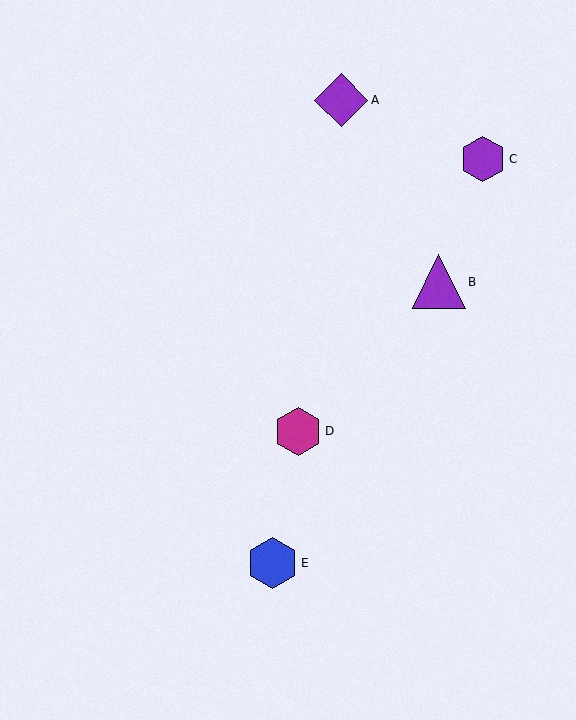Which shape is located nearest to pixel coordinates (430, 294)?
The purple triangle (labeled B) at (439, 282) is nearest to that location.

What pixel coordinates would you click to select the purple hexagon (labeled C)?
Click at (483, 159) to select the purple hexagon C.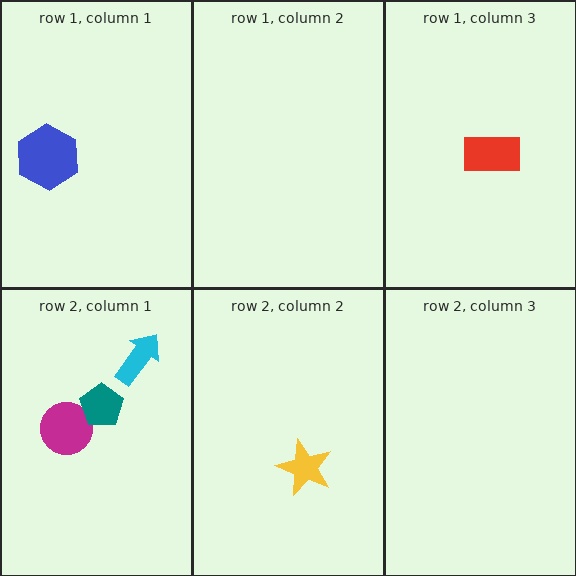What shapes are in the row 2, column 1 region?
The magenta circle, the teal pentagon, the cyan arrow.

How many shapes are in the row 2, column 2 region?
1.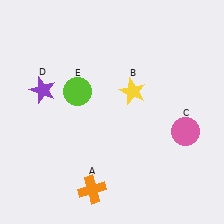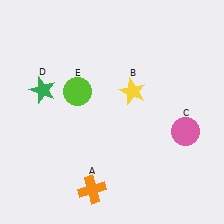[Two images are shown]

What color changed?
The star (D) changed from purple in Image 1 to green in Image 2.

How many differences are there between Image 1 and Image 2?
There is 1 difference between the two images.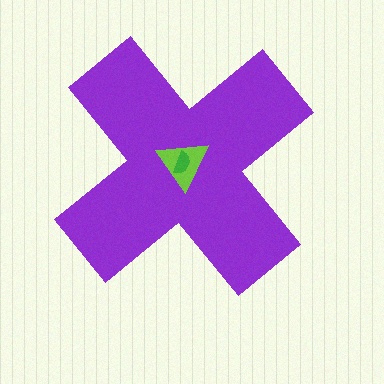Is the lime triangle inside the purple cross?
Yes.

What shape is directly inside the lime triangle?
The green semicircle.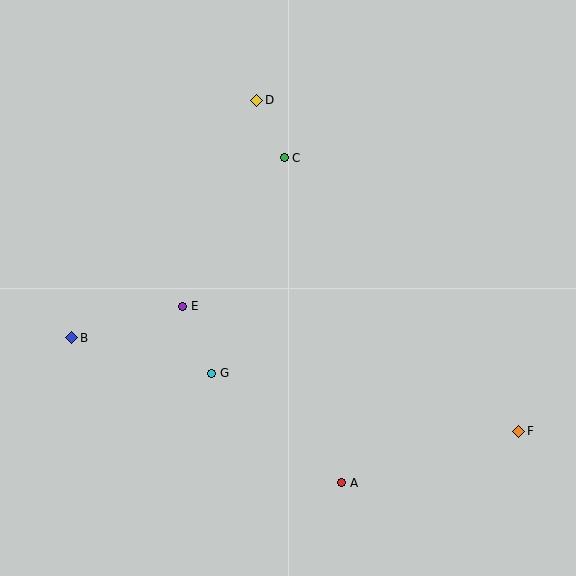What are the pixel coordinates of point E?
Point E is at (183, 306).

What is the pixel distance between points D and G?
The distance between D and G is 277 pixels.